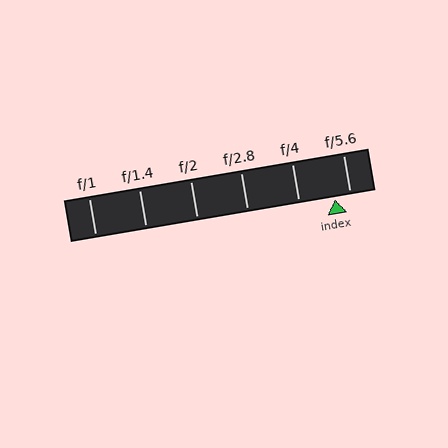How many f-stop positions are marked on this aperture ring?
There are 6 f-stop positions marked.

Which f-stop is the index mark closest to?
The index mark is closest to f/5.6.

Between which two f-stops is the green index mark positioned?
The index mark is between f/4 and f/5.6.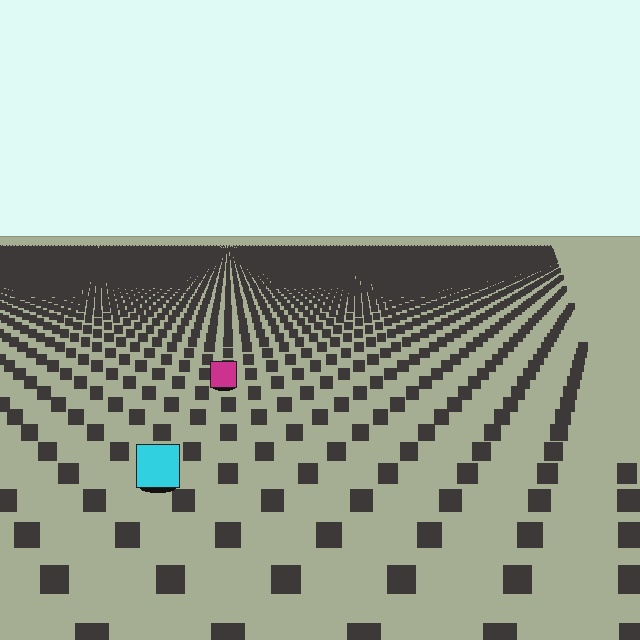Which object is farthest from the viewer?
The magenta square is farthest from the viewer. It appears smaller and the ground texture around it is denser.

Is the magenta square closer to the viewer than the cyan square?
No. The cyan square is closer — you can tell from the texture gradient: the ground texture is coarser near it.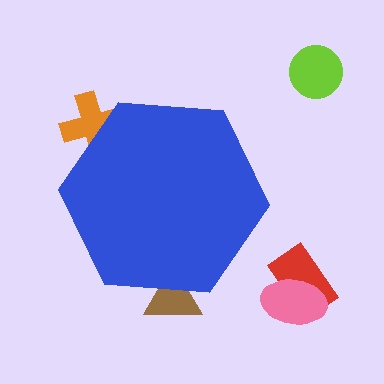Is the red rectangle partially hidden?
No, the red rectangle is fully visible.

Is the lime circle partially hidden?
No, the lime circle is fully visible.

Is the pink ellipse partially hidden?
No, the pink ellipse is fully visible.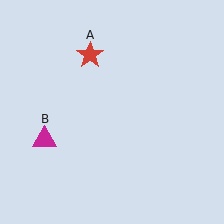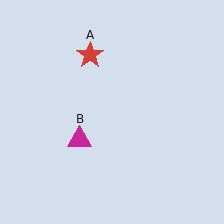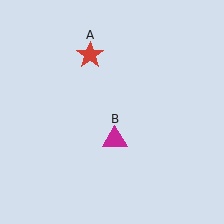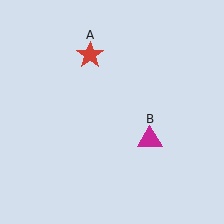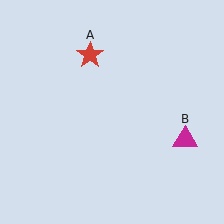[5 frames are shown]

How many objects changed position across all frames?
1 object changed position: magenta triangle (object B).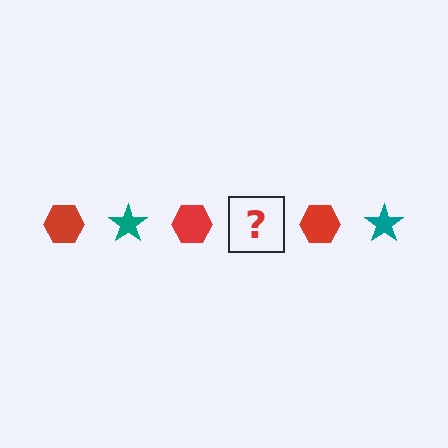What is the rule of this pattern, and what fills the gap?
The rule is that the pattern alternates between red hexagon and teal star. The gap should be filled with a teal star.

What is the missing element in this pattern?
The missing element is a teal star.